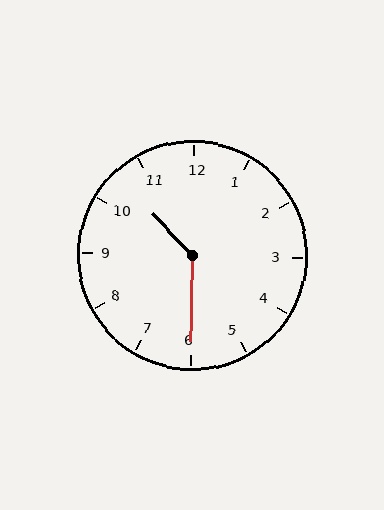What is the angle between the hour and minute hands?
Approximately 135 degrees.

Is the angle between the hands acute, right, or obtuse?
It is obtuse.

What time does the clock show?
10:30.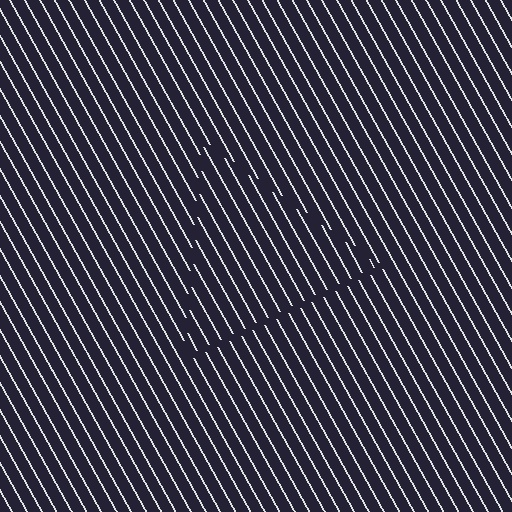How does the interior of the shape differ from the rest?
The interior of the shape contains the same grating, shifted by half a period — the contour is defined by the phase discontinuity where line-ends from the inner and outer gratings abut.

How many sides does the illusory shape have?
3 sides — the line-ends trace a triangle.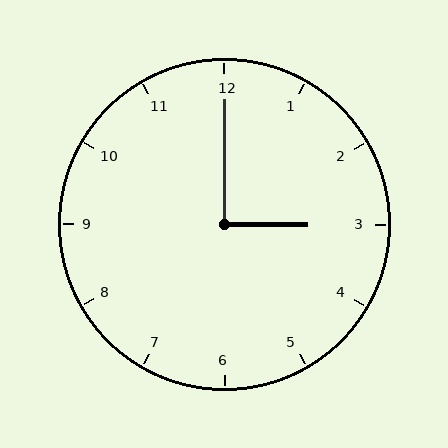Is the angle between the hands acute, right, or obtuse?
It is right.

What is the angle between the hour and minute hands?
Approximately 90 degrees.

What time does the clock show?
3:00.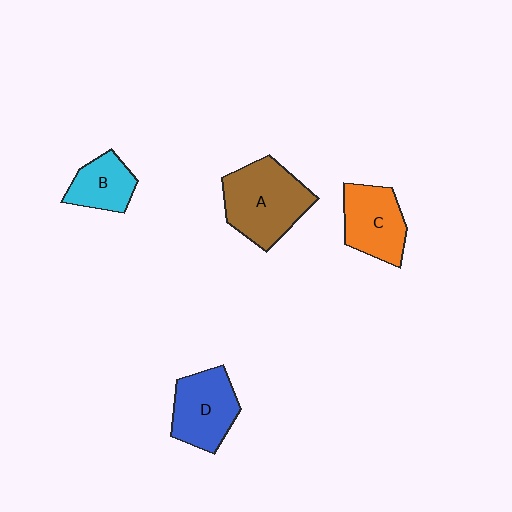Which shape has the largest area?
Shape A (brown).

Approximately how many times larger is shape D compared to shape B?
Approximately 1.4 times.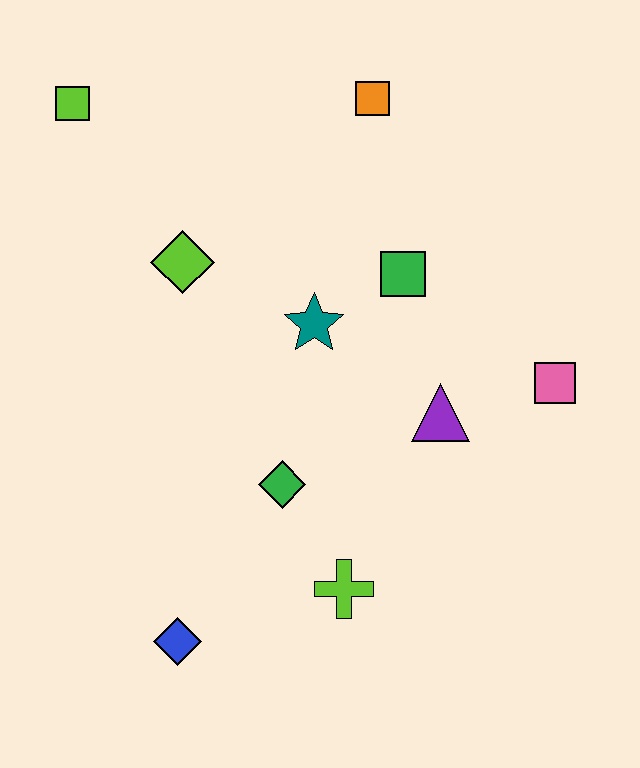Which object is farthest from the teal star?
The blue diamond is farthest from the teal star.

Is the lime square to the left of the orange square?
Yes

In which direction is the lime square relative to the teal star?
The lime square is to the left of the teal star.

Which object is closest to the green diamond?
The lime cross is closest to the green diamond.